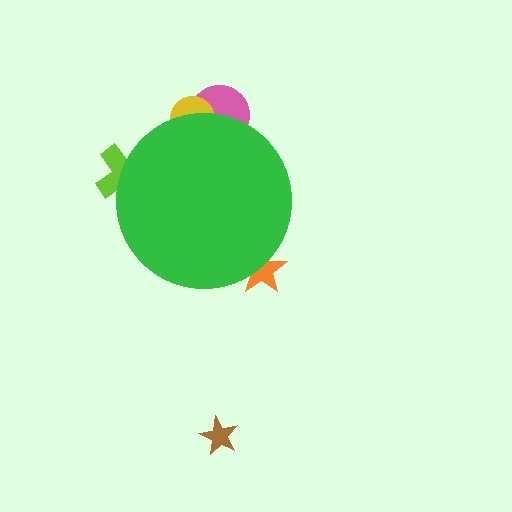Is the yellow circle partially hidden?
Yes, the yellow circle is partially hidden behind the green circle.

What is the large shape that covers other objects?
A green circle.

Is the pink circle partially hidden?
Yes, the pink circle is partially hidden behind the green circle.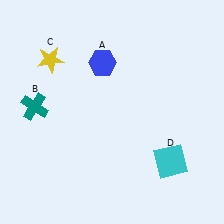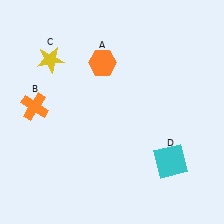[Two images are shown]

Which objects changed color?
A changed from blue to orange. B changed from teal to orange.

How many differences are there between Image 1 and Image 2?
There are 2 differences between the two images.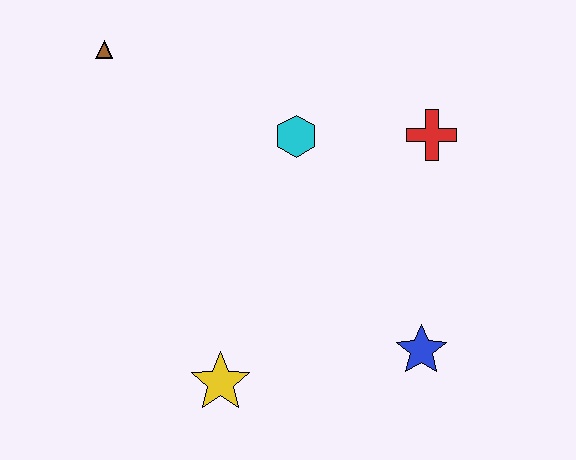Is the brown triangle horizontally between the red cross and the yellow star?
No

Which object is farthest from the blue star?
The brown triangle is farthest from the blue star.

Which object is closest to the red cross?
The cyan hexagon is closest to the red cross.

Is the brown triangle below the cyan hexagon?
No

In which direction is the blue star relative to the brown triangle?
The blue star is to the right of the brown triangle.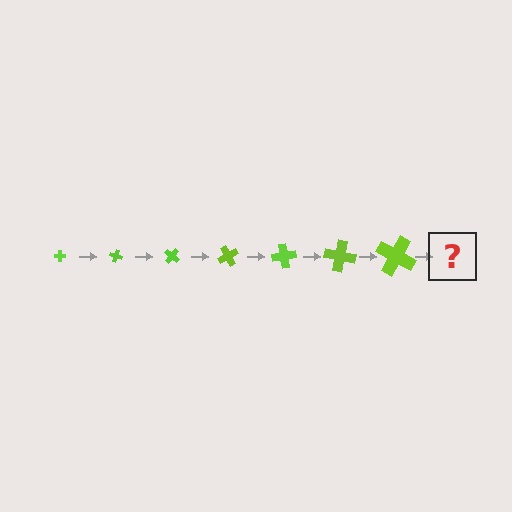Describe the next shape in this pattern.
It should be a cross, larger than the previous one and rotated 140 degrees from the start.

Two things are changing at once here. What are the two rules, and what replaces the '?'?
The two rules are that the cross grows larger each step and it rotates 20 degrees each step. The '?' should be a cross, larger than the previous one and rotated 140 degrees from the start.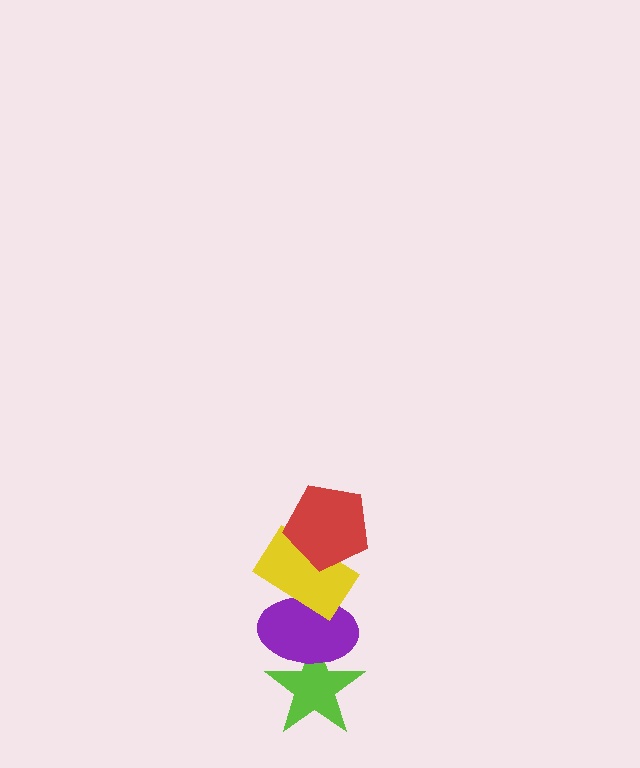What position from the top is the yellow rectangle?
The yellow rectangle is 2nd from the top.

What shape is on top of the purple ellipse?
The yellow rectangle is on top of the purple ellipse.